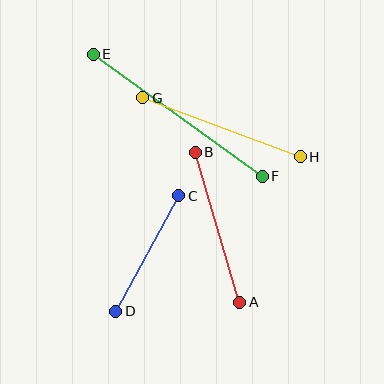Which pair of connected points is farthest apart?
Points E and F are farthest apart.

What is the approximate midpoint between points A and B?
The midpoint is at approximately (218, 227) pixels.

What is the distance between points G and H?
The distance is approximately 168 pixels.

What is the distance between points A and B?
The distance is approximately 156 pixels.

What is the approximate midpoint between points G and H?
The midpoint is at approximately (221, 127) pixels.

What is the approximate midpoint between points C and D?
The midpoint is at approximately (147, 253) pixels.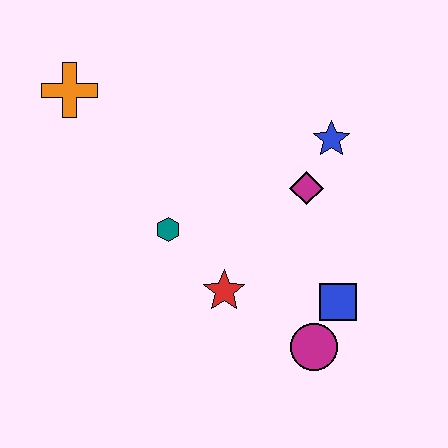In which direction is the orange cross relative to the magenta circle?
The orange cross is above the magenta circle.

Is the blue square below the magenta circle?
No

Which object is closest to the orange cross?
The teal hexagon is closest to the orange cross.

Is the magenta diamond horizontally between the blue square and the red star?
Yes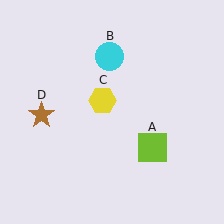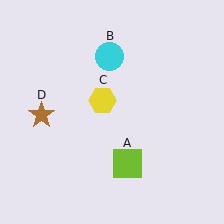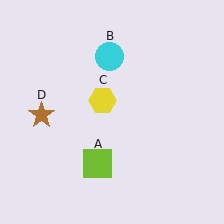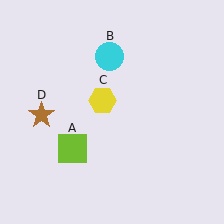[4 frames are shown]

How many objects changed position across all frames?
1 object changed position: lime square (object A).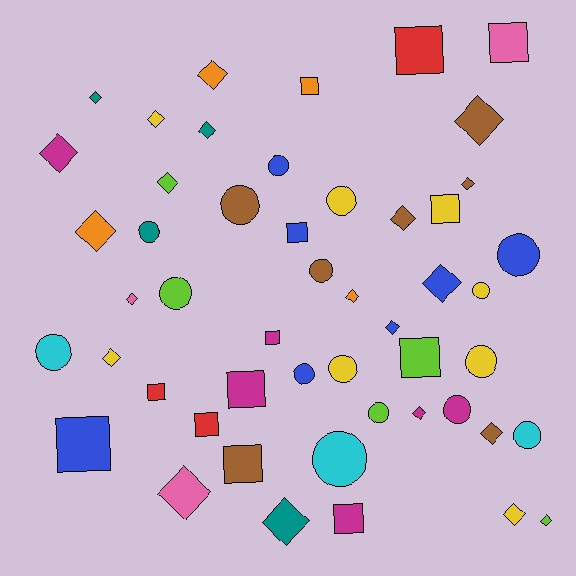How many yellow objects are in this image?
There are 8 yellow objects.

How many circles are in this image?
There are 16 circles.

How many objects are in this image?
There are 50 objects.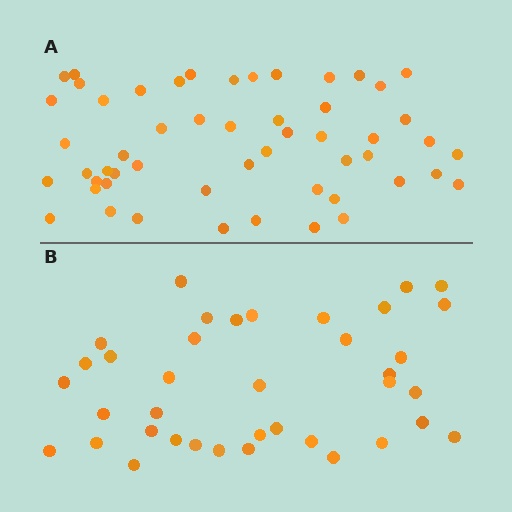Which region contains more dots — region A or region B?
Region A (the top region) has more dots.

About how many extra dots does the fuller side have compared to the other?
Region A has approximately 15 more dots than region B.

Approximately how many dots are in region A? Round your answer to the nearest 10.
About 50 dots. (The exact count is 53, which rounds to 50.)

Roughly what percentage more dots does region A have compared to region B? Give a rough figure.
About 40% more.